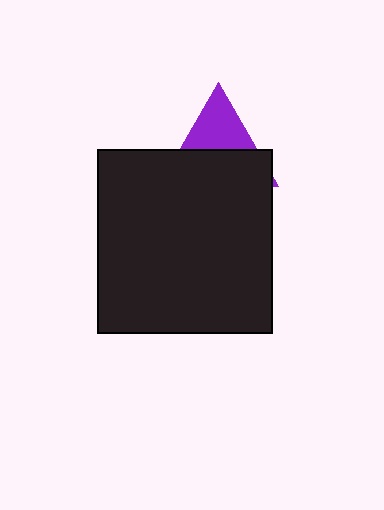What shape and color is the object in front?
The object in front is a black rectangle.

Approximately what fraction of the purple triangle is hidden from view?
Roughly 58% of the purple triangle is hidden behind the black rectangle.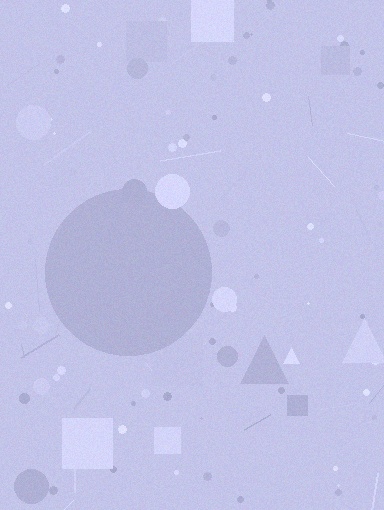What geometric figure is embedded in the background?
A circle is embedded in the background.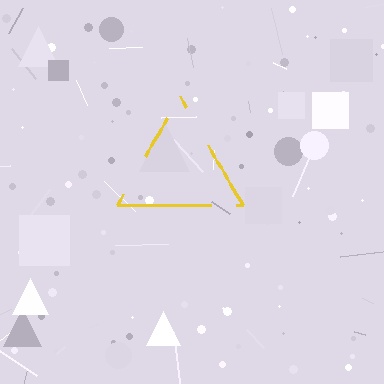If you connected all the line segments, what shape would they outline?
They would outline a triangle.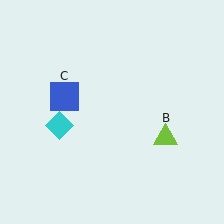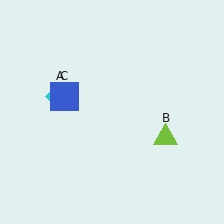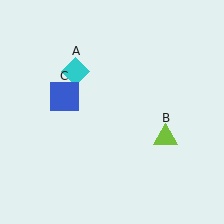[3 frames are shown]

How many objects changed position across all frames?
1 object changed position: cyan diamond (object A).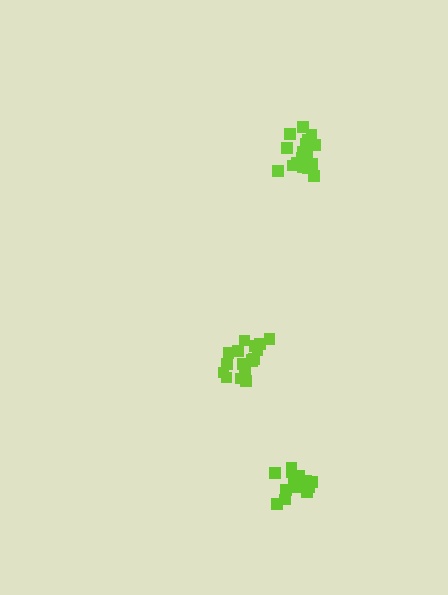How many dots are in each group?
Group 1: 17 dots, Group 2: 15 dots, Group 3: 17 dots (49 total).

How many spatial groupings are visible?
There are 3 spatial groupings.